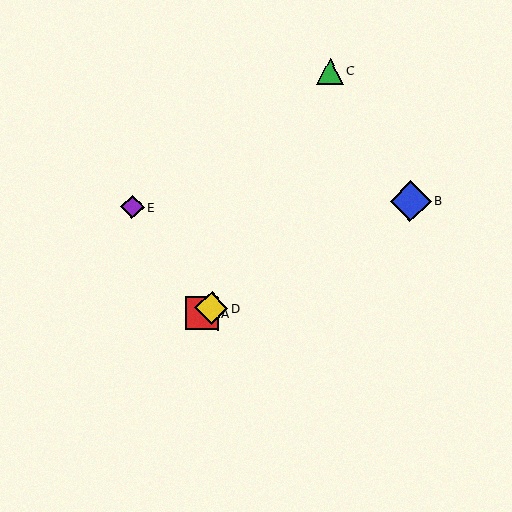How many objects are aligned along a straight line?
3 objects (A, B, D) are aligned along a straight line.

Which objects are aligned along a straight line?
Objects A, B, D are aligned along a straight line.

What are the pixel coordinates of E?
Object E is at (132, 207).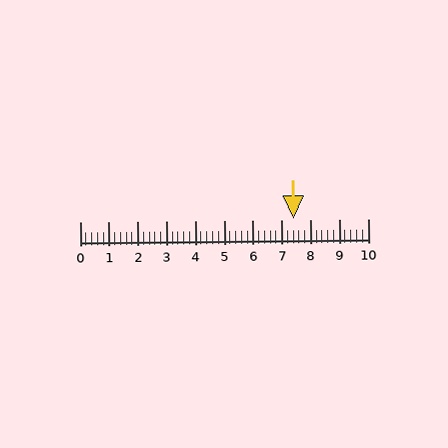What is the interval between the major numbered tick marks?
The major tick marks are spaced 1 units apart.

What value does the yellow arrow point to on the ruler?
The yellow arrow points to approximately 7.4.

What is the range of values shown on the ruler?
The ruler shows values from 0 to 10.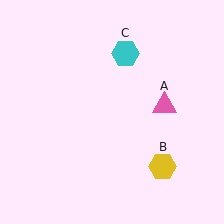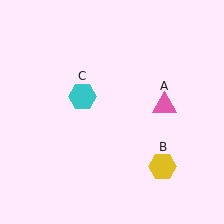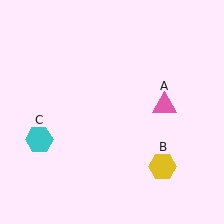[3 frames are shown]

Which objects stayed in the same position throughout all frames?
Pink triangle (object A) and yellow hexagon (object B) remained stationary.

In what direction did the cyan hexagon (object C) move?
The cyan hexagon (object C) moved down and to the left.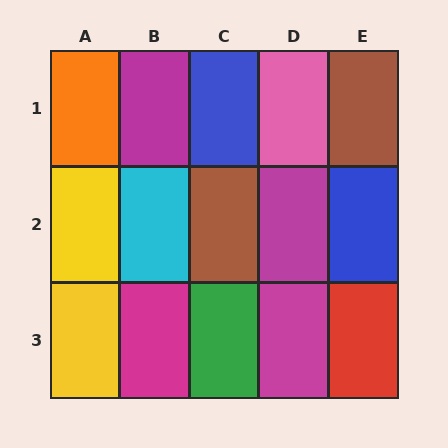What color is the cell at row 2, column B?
Cyan.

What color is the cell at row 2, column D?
Magenta.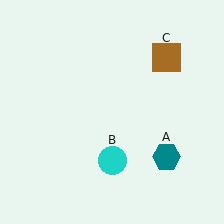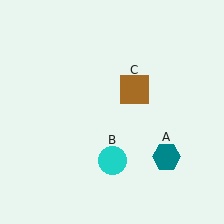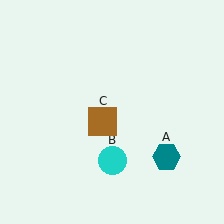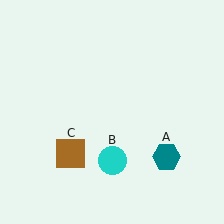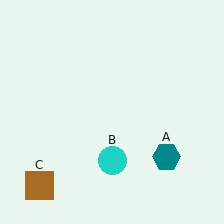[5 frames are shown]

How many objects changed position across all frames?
1 object changed position: brown square (object C).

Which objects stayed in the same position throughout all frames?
Teal hexagon (object A) and cyan circle (object B) remained stationary.